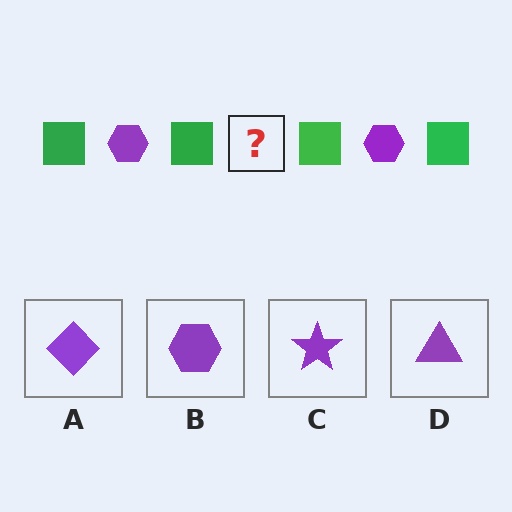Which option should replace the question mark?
Option B.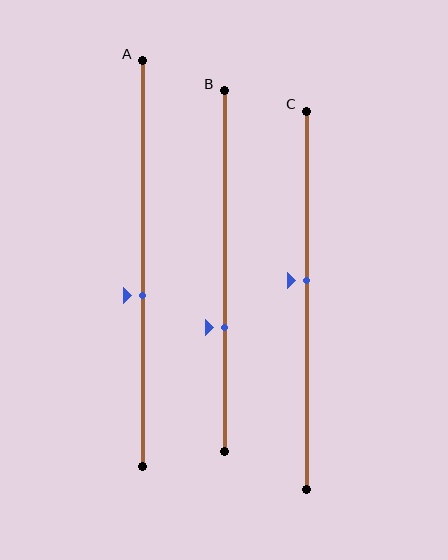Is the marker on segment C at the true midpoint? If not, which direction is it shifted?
No, the marker on segment C is shifted upward by about 5% of the segment length.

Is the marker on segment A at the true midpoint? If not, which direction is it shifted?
No, the marker on segment A is shifted downward by about 8% of the segment length.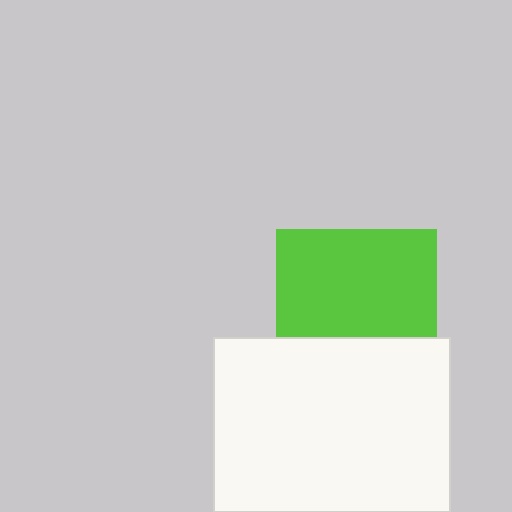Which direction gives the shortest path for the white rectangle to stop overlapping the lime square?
Moving down gives the shortest separation.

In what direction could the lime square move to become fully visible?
The lime square could move up. That would shift it out from behind the white rectangle entirely.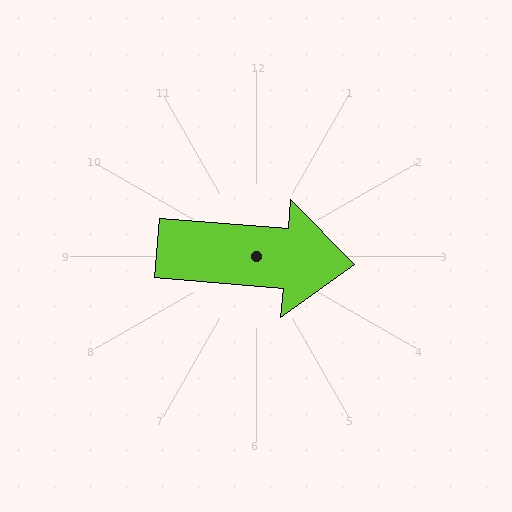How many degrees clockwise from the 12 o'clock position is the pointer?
Approximately 95 degrees.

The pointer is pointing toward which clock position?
Roughly 3 o'clock.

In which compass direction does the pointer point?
East.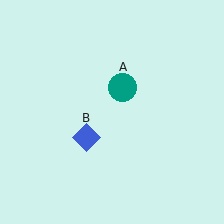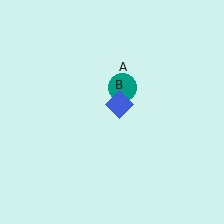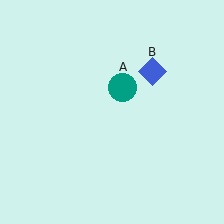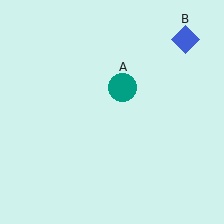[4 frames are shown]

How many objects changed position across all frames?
1 object changed position: blue diamond (object B).